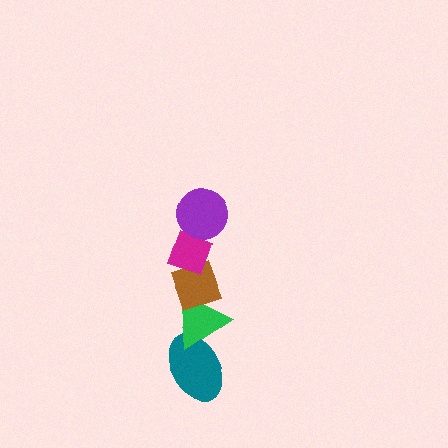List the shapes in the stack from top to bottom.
From top to bottom: the purple circle, the magenta diamond, the brown diamond, the green triangle, the teal ellipse.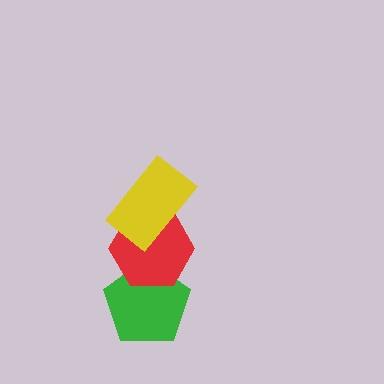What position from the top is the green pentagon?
The green pentagon is 3rd from the top.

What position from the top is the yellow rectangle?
The yellow rectangle is 1st from the top.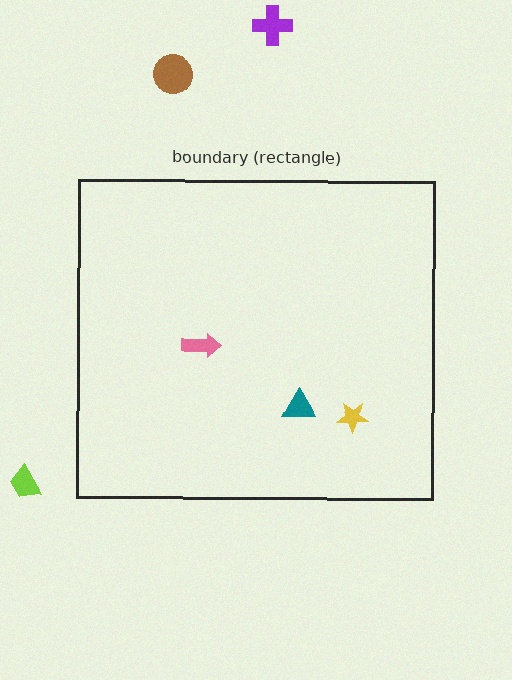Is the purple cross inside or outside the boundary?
Outside.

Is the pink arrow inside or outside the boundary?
Inside.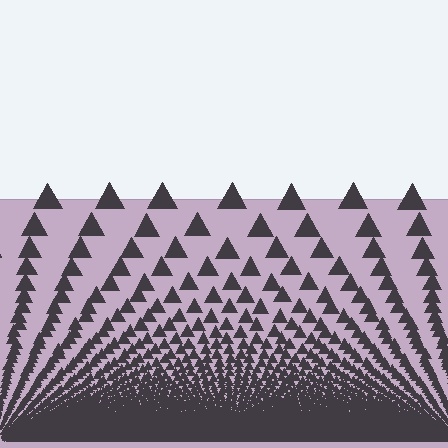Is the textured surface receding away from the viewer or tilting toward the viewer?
The surface appears to tilt toward the viewer. Texture elements get larger and sparser toward the top.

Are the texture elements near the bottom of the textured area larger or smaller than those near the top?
Smaller. The gradient is inverted — elements near the bottom are smaller and denser.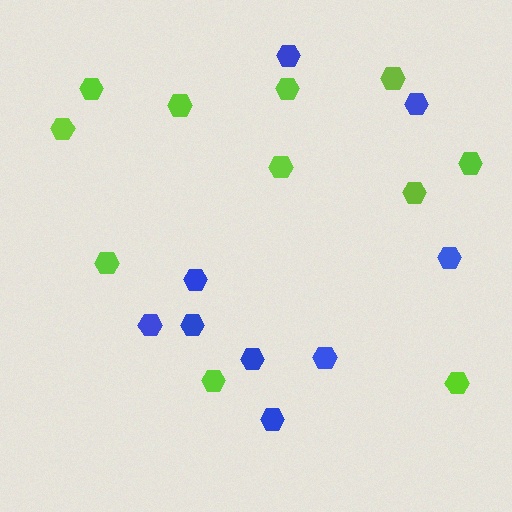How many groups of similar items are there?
There are 2 groups: one group of blue hexagons (9) and one group of lime hexagons (11).